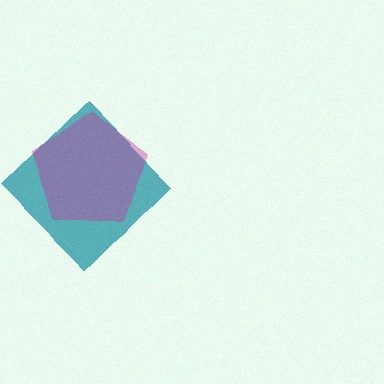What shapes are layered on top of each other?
The layered shapes are: a teal diamond, a magenta pentagon.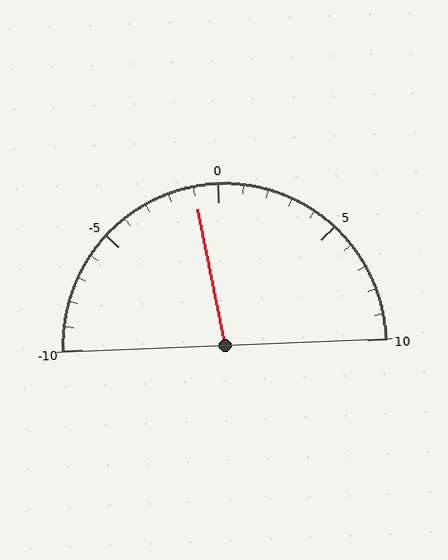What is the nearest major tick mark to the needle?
The nearest major tick mark is 0.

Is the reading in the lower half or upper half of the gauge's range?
The reading is in the lower half of the range (-10 to 10).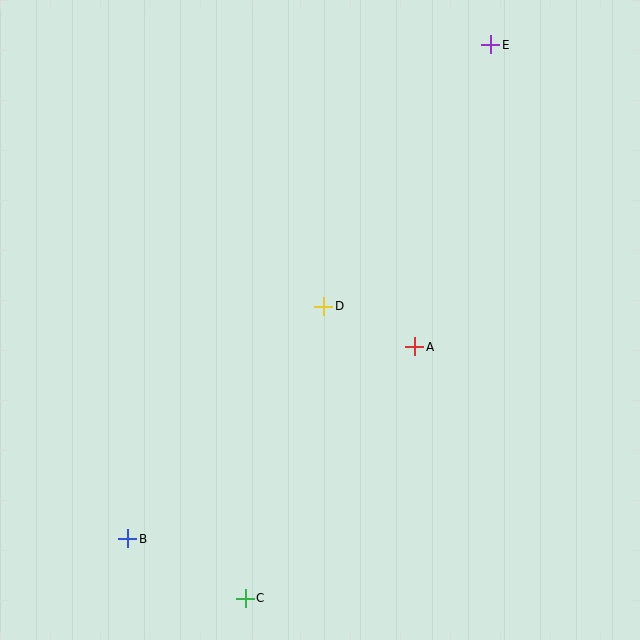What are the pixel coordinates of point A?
Point A is at (415, 347).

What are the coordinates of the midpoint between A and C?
The midpoint between A and C is at (330, 472).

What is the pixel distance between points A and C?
The distance between A and C is 303 pixels.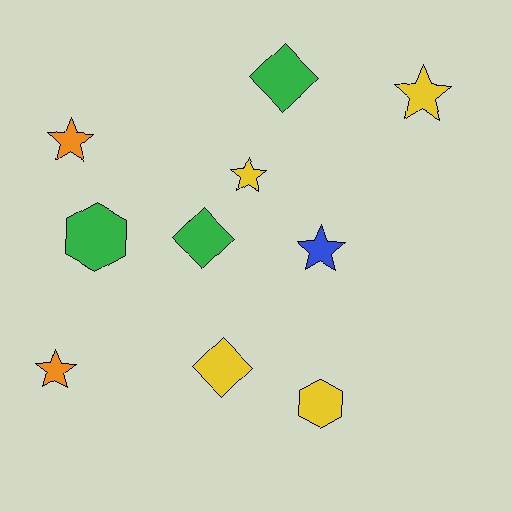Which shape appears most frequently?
Star, with 5 objects.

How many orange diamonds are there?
There are no orange diamonds.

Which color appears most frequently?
Yellow, with 4 objects.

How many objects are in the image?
There are 10 objects.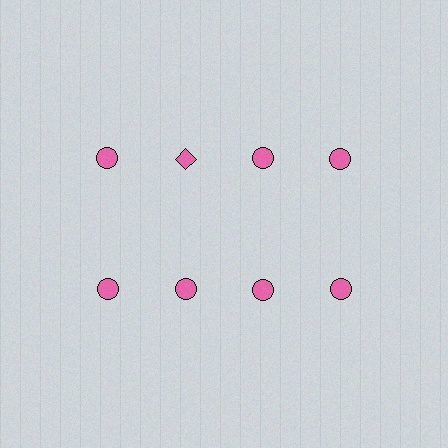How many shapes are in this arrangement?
There are 8 shapes arranged in a grid pattern.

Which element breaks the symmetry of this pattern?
The pink diamond in the top row, second from left column breaks the symmetry. All other shapes are pink circles.